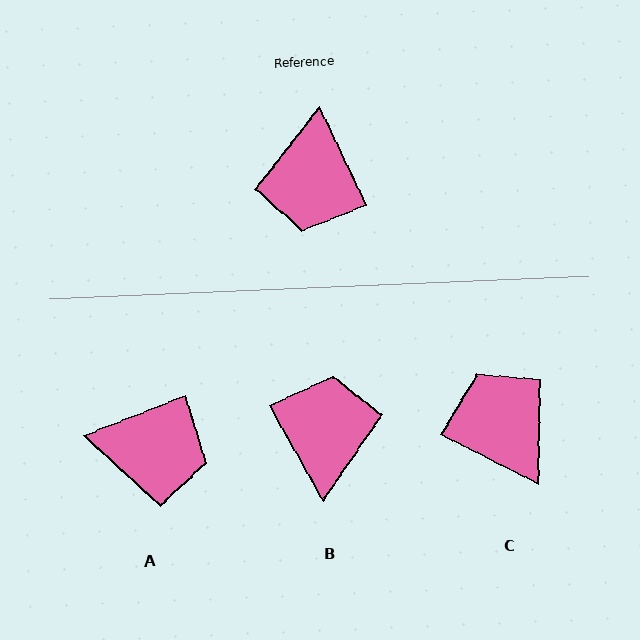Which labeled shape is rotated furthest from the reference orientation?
B, about 176 degrees away.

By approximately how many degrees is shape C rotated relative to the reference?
Approximately 143 degrees clockwise.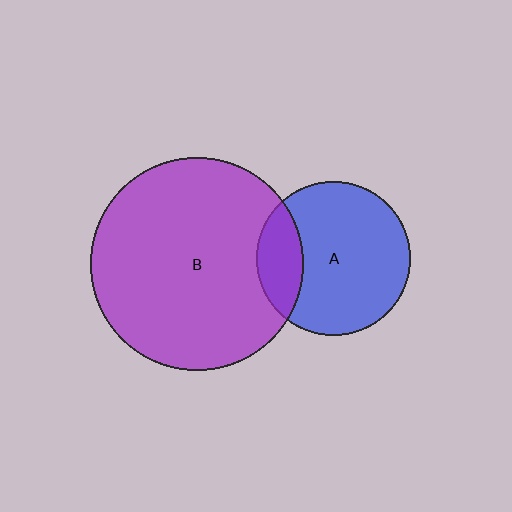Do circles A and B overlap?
Yes.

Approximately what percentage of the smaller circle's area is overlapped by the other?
Approximately 20%.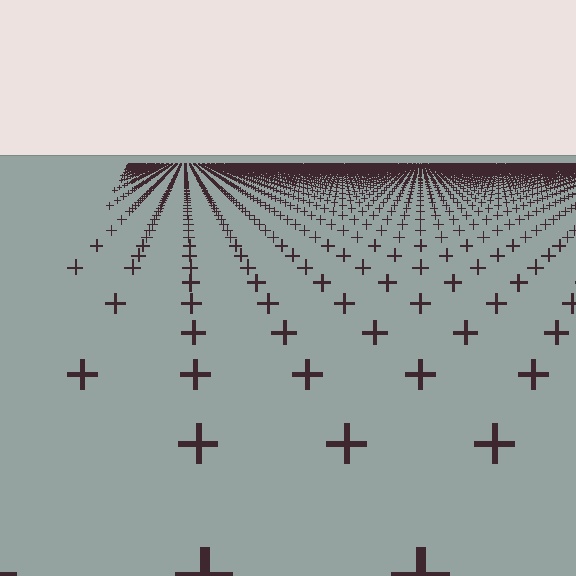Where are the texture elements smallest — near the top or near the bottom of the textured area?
Near the top.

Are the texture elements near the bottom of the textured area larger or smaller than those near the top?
Larger. Near the bottom, elements are closer to the viewer and appear at a bigger on-screen size.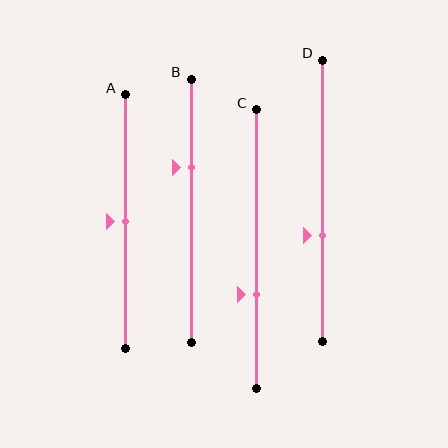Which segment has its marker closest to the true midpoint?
Segment A has its marker closest to the true midpoint.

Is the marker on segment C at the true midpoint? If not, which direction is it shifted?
No, the marker on segment C is shifted downward by about 16% of the segment length.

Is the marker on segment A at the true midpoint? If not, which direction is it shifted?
Yes, the marker on segment A is at the true midpoint.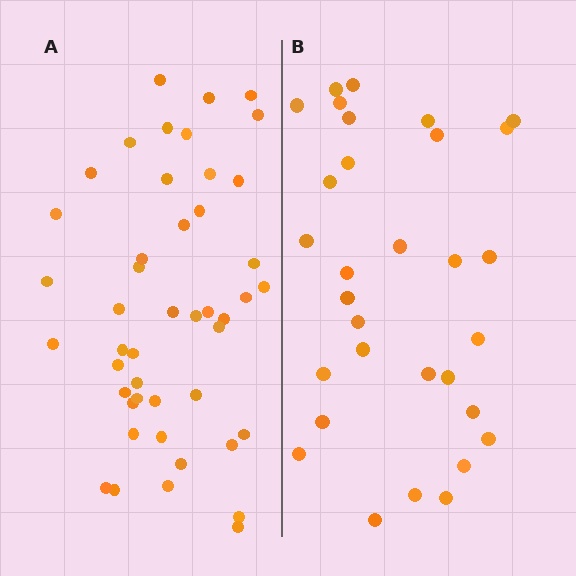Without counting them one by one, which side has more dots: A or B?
Region A (the left region) has more dots.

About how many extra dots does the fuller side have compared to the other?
Region A has approximately 15 more dots than region B.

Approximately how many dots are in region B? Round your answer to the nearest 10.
About 30 dots. (The exact count is 31, which rounds to 30.)